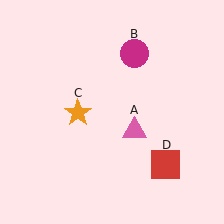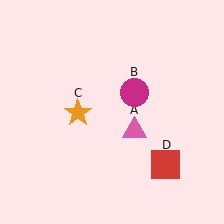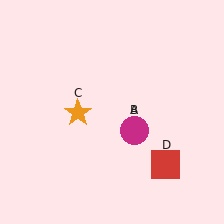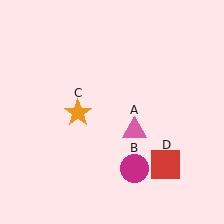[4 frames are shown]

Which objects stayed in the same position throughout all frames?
Pink triangle (object A) and orange star (object C) and red square (object D) remained stationary.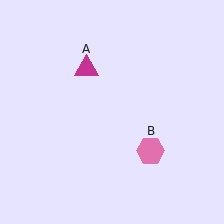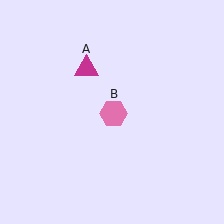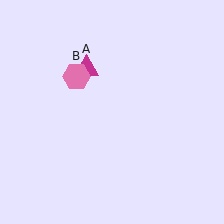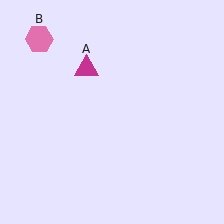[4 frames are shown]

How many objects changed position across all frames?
1 object changed position: pink hexagon (object B).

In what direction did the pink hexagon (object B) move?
The pink hexagon (object B) moved up and to the left.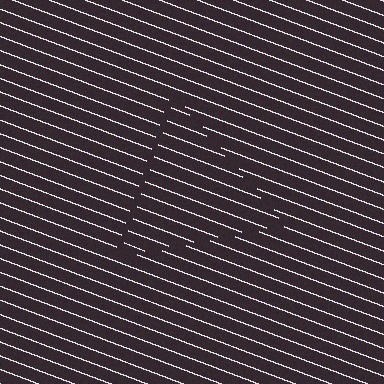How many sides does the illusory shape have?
3 sides — the line-ends trace a triangle.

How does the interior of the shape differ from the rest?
The interior of the shape contains the same grating, shifted by half a period — the contour is defined by the phase discontinuity where line-ends from the inner and outer gratings abut.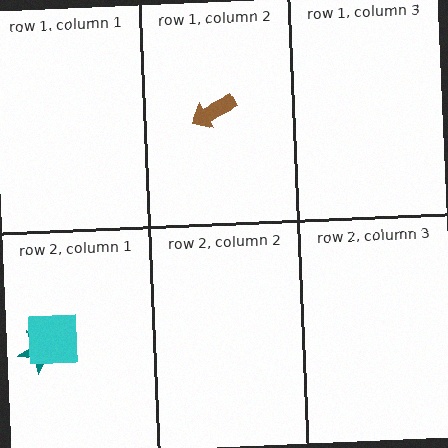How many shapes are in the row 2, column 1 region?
2.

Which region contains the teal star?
The row 2, column 1 region.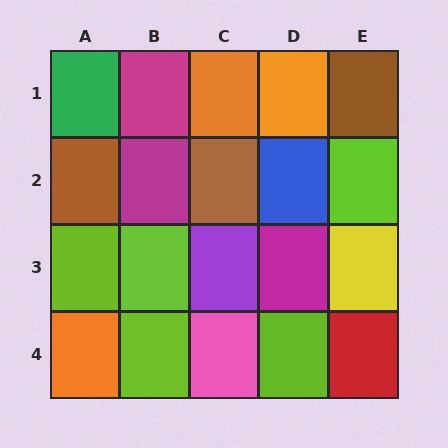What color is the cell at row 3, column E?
Yellow.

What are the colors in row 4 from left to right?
Orange, lime, pink, lime, red.